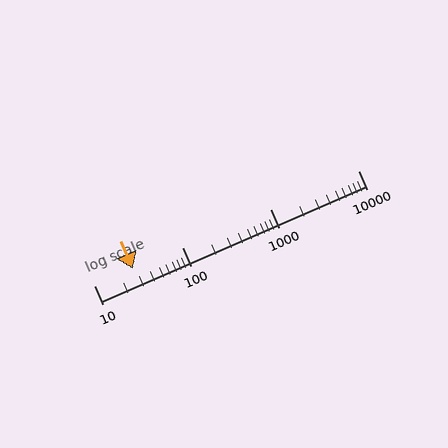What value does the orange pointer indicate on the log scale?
The pointer indicates approximately 28.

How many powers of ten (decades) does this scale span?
The scale spans 3 decades, from 10 to 10000.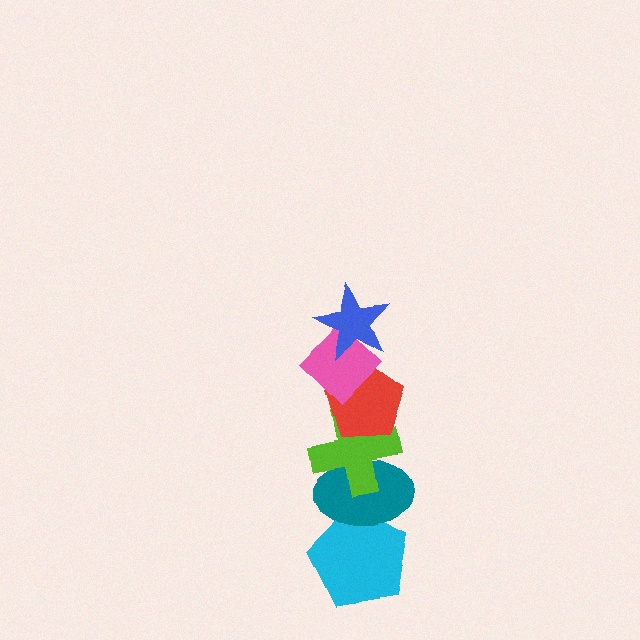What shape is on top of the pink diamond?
The blue star is on top of the pink diamond.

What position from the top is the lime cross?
The lime cross is 4th from the top.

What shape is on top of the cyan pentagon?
The teal ellipse is on top of the cyan pentagon.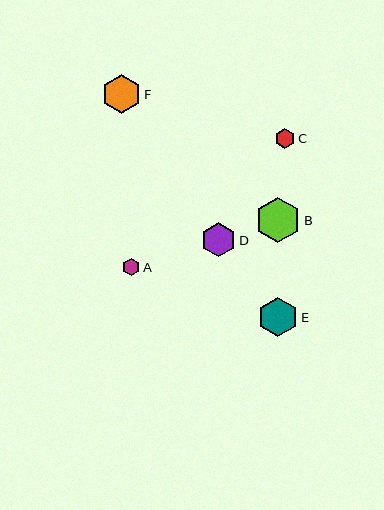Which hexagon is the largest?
Hexagon B is the largest with a size of approximately 46 pixels.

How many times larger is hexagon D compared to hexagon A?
Hexagon D is approximately 2.0 times the size of hexagon A.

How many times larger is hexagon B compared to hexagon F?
Hexagon B is approximately 1.2 times the size of hexagon F.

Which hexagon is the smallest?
Hexagon A is the smallest with a size of approximately 17 pixels.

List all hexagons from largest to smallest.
From largest to smallest: B, E, F, D, C, A.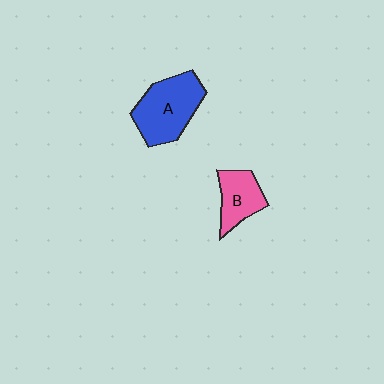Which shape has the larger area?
Shape A (blue).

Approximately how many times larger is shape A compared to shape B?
Approximately 1.6 times.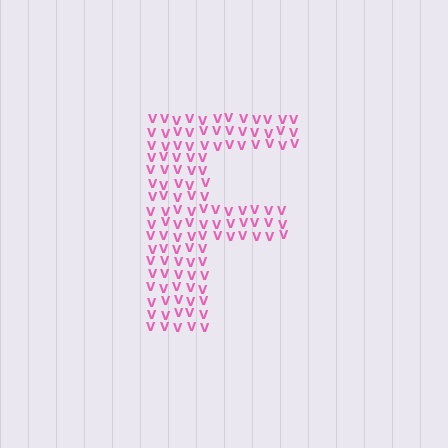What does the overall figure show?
The overall figure shows the letter F.